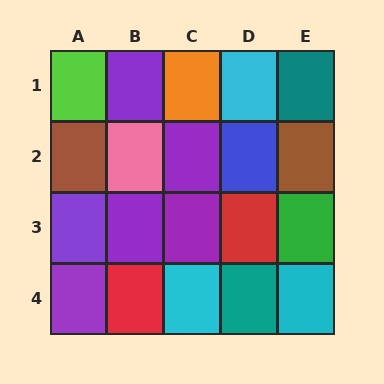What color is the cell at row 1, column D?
Cyan.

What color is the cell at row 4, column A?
Purple.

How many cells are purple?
6 cells are purple.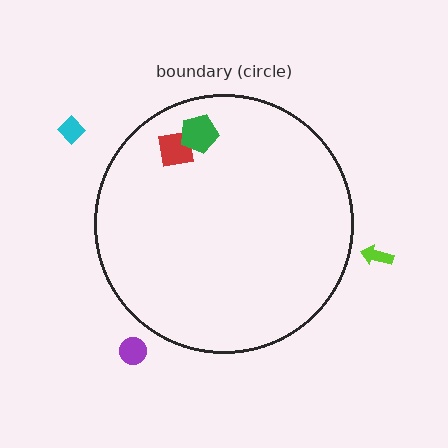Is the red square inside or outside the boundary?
Inside.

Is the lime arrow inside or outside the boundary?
Outside.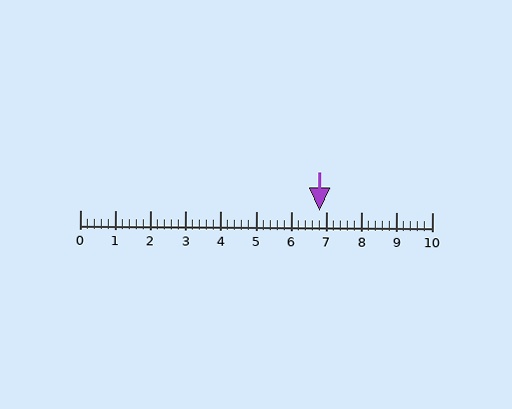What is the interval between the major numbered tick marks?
The major tick marks are spaced 1 units apart.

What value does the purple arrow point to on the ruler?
The purple arrow points to approximately 6.8.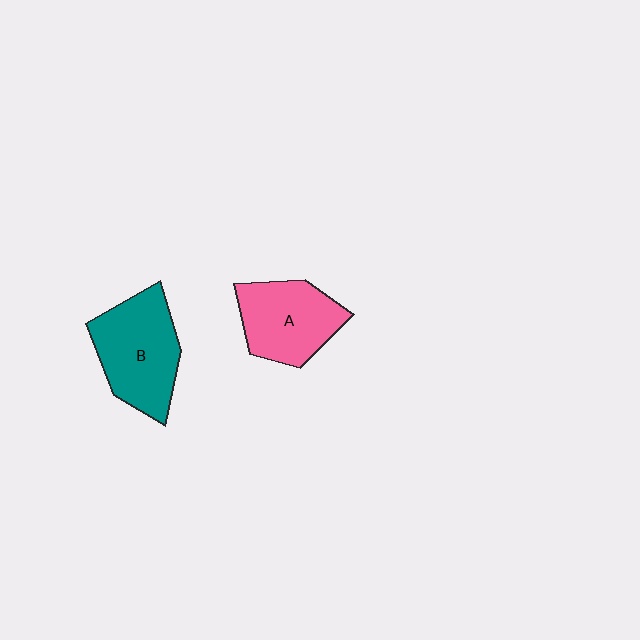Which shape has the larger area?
Shape B (teal).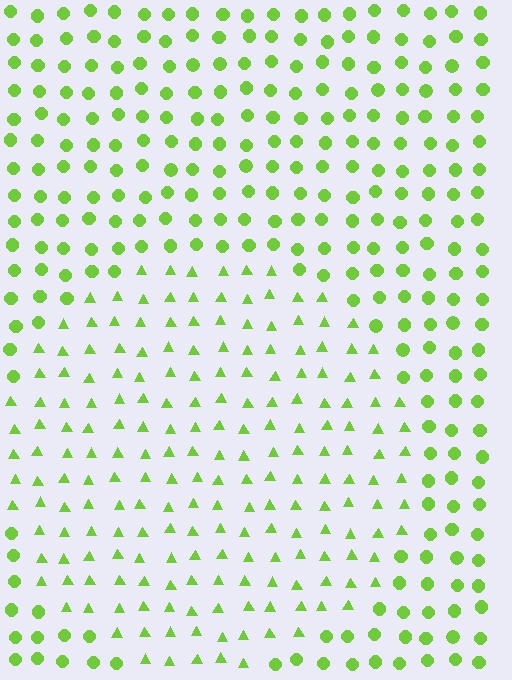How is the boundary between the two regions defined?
The boundary is defined by a change in element shape: triangles inside vs. circles outside. All elements share the same color and spacing.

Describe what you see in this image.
The image is filled with small lime elements arranged in a uniform grid. A circle-shaped region contains triangles, while the surrounding area contains circles. The boundary is defined purely by the change in element shape.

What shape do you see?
I see a circle.